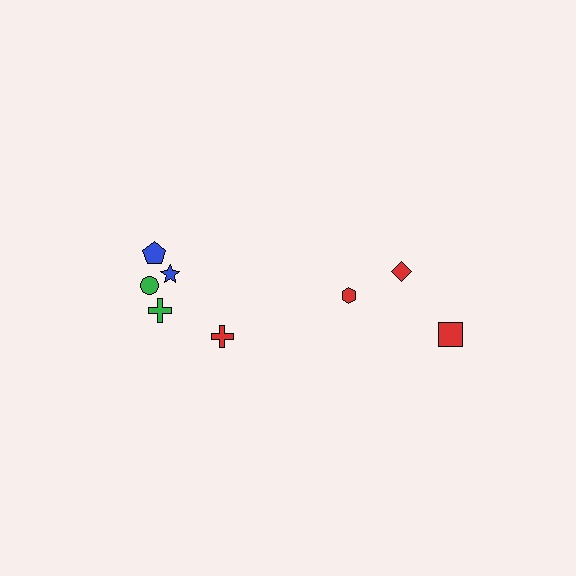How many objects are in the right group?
There are 3 objects.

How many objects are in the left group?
There are 5 objects.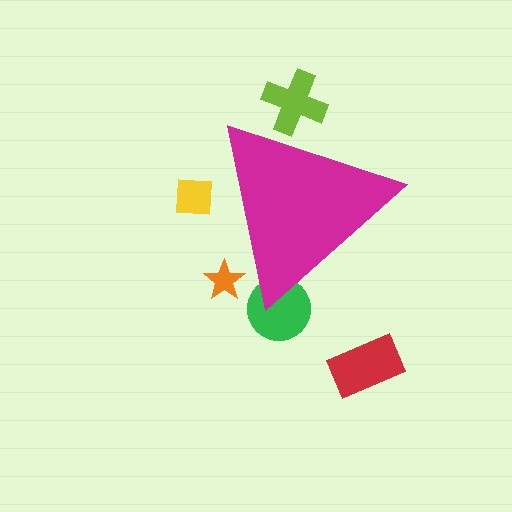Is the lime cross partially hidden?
Yes, the lime cross is partially hidden behind the magenta triangle.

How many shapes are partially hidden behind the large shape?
4 shapes are partially hidden.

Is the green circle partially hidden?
Yes, the green circle is partially hidden behind the magenta triangle.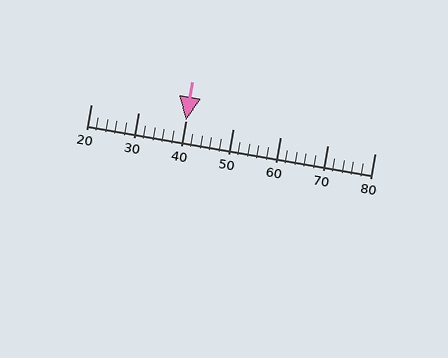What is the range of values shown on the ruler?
The ruler shows values from 20 to 80.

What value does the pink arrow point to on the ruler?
The pink arrow points to approximately 40.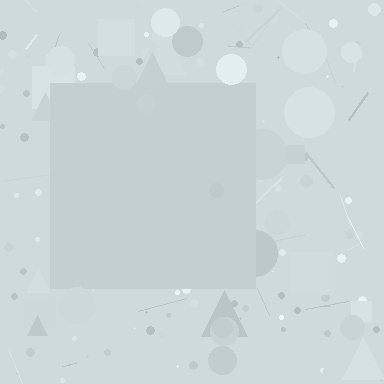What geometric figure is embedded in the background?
A square is embedded in the background.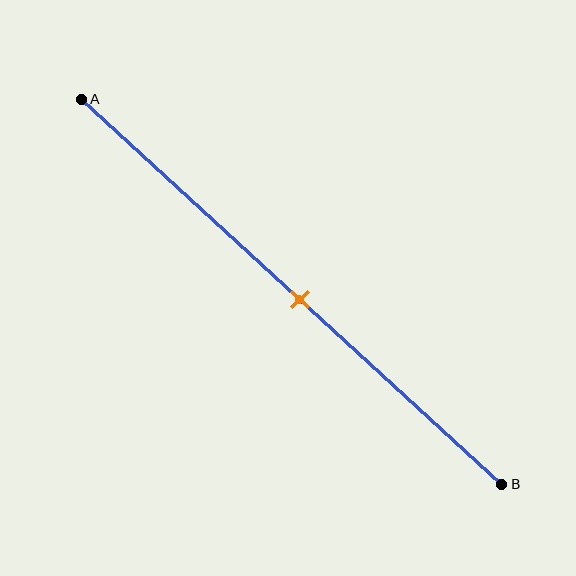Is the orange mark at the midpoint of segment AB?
Yes, the mark is approximately at the midpoint.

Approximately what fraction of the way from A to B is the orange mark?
The orange mark is approximately 50% of the way from A to B.